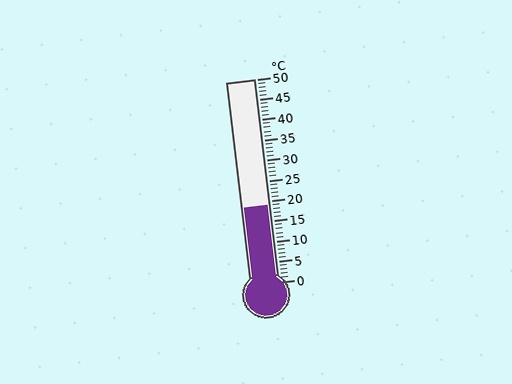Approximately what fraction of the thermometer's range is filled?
The thermometer is filled to approximately 40% of its range.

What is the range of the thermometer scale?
The thermometer scale ranges from 0°C to 50°C.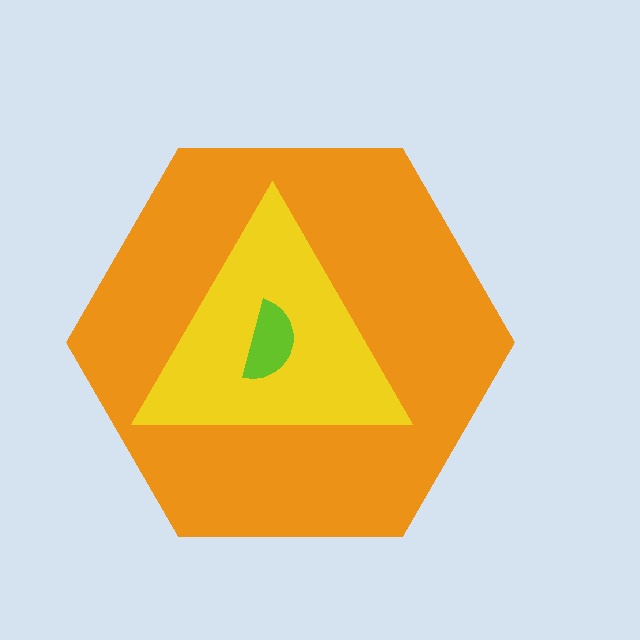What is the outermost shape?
The orange hexagon.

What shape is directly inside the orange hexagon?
The yellow triangle.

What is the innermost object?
The lime semicircle.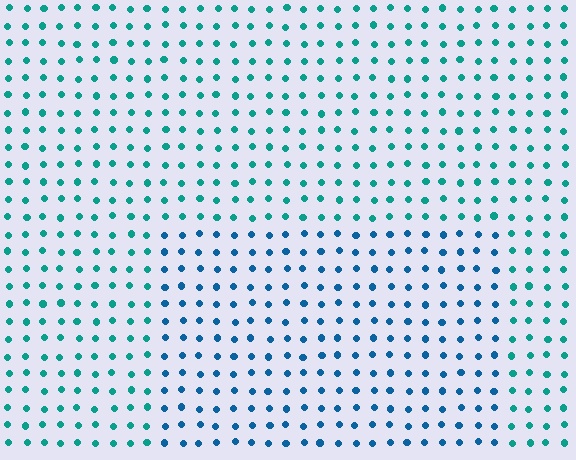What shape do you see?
I see a rectangle.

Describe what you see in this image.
The image is filled with small teal elements in a uniform arrangement. A rectangle-shaped region is visible where the elements are tinted to a slightly different hue, forming a subtle color boundary.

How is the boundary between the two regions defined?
The boundary is defined purely by a slight shift in hue (about 33 degrees). Spacing, size, and orientation are identical on both sides.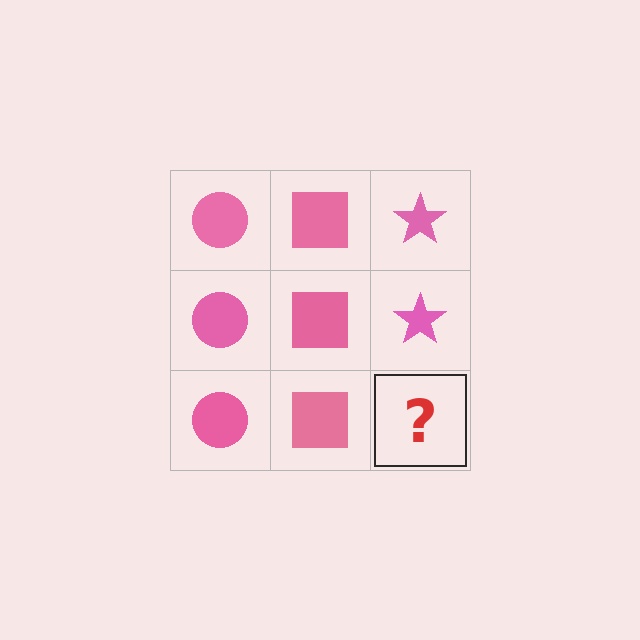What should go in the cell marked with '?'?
The missing cell should contain a pink star.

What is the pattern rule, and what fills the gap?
The rule is that each column has a consistent shape. The gap should be filled with a pink star.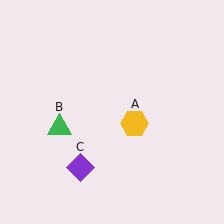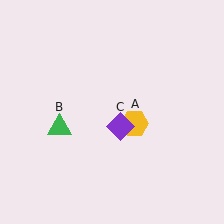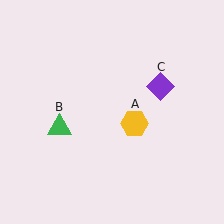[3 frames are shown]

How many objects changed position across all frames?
1 object changed position: purple diamond (object C).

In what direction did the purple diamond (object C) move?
The purple diamond (object C) moved up and to the right.